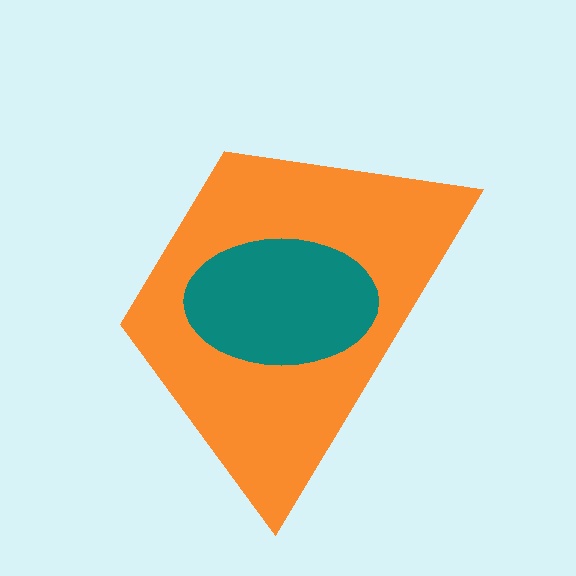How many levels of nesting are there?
2.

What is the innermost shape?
The teal ellipse.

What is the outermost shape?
The orange trapezoid.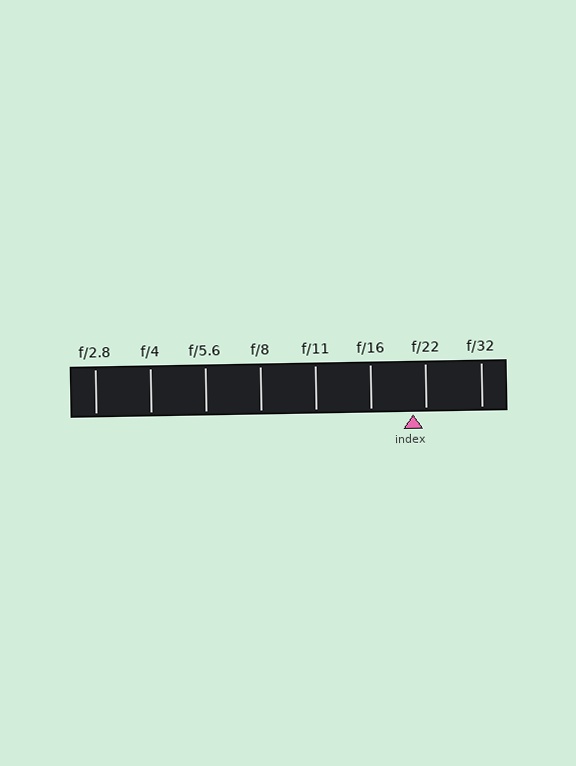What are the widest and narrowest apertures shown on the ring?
The widest aperture shown is f/2.8 and the narrowest is f/32.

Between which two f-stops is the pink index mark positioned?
The index mark is between f/16 and f/22.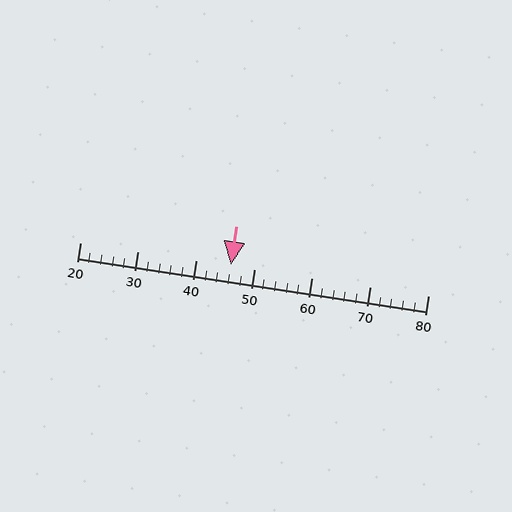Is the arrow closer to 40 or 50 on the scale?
The arrow is closer to 50.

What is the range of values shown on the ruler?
The ruler shows values from 20 to 80.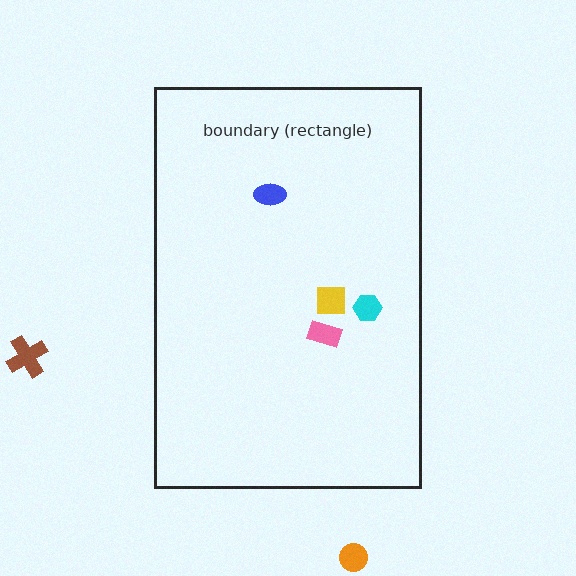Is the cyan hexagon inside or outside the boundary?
Inside.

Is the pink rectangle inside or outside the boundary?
Inside.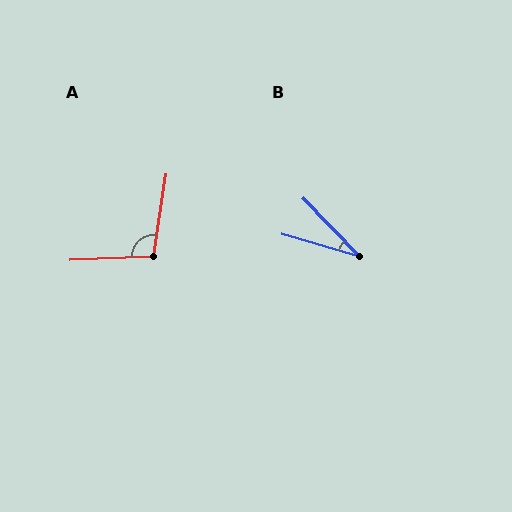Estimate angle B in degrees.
Approximately 30 degrees.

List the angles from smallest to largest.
B (30°), A (101°).